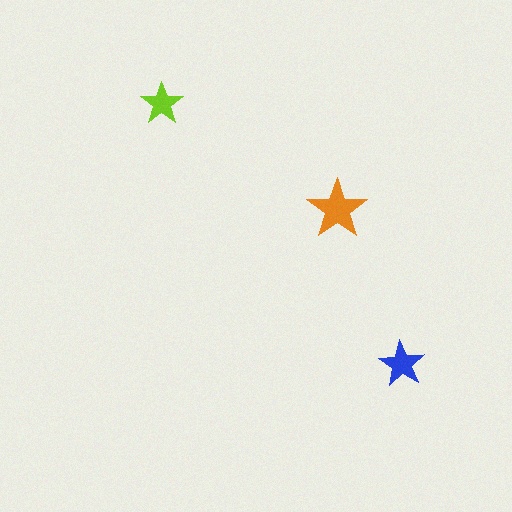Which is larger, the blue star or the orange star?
The orange one.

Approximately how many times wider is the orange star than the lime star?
About 1.5 times wider.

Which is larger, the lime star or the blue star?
The blue one.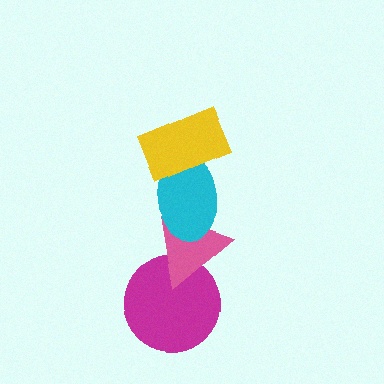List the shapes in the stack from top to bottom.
From top to bottom: the yellow rectangle, the cyan ellipse, the pink triangle, the magenta circle.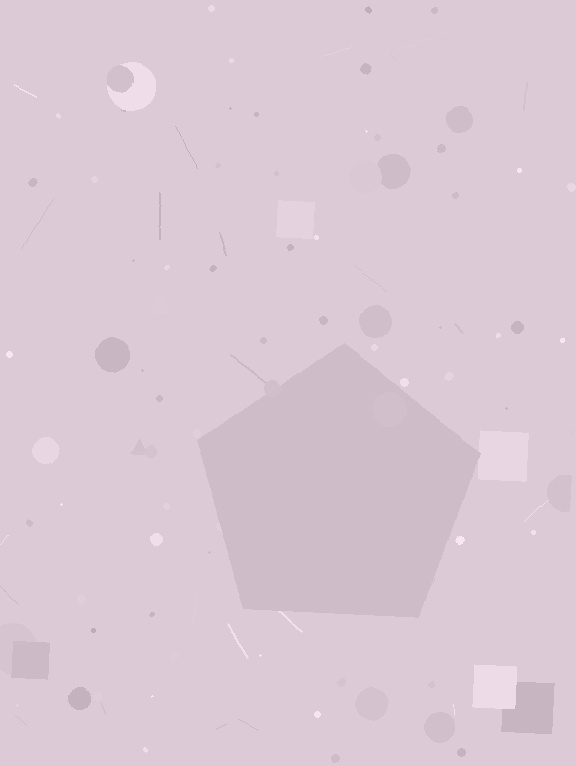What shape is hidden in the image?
A pentagon is hidden in the image.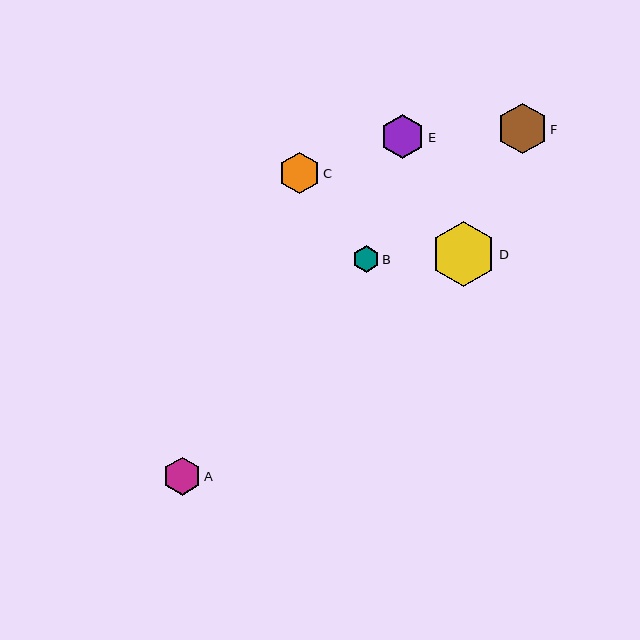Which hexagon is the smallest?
Hexagon B is the smallest with a size of approximately 27 pixels.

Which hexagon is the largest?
Hexagon D is the largest with a size of approximately 65 pixels.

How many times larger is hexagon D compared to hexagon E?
Hexagon D is approximately 1.5 times the size of hexagon E.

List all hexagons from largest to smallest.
From largest to smallest: D, F, E, C, A, B.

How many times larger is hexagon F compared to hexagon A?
Hexagon F is approximately 1.3 times the size of hexagon A.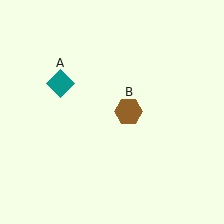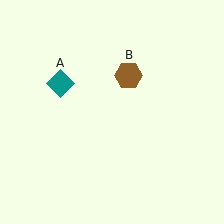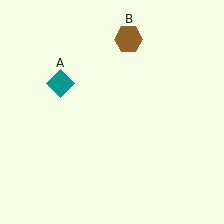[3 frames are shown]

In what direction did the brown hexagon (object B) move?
The brown hexagon (object B) moved up.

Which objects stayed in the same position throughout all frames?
Teal diamond (object A) remained stationary.